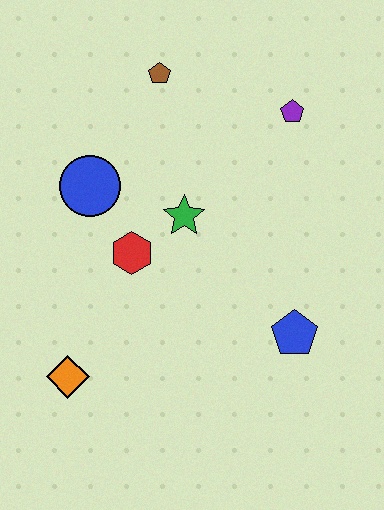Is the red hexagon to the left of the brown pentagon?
Yes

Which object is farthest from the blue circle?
The blue pentagon is farthest from the blue circle.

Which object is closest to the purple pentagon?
The brown pentagon is closest to the purple pentagon.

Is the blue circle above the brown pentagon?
No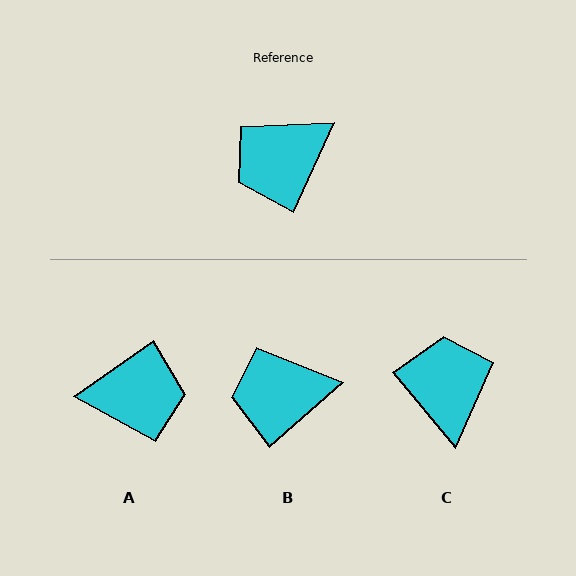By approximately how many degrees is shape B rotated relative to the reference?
Approximately 24 degrees clockwise.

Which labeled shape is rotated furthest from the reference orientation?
A, about 149 degrees away.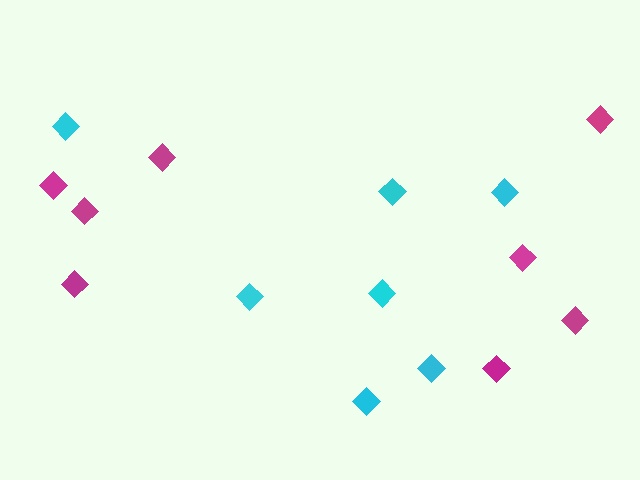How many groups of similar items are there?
There are 2 groups: one group of cyan diamonds (7) and one group of magenta diamonds (8).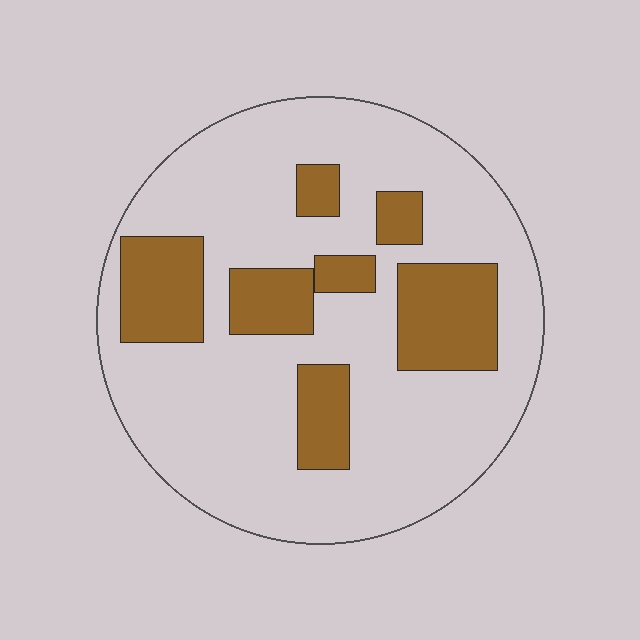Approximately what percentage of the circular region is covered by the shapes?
Approximately 25%.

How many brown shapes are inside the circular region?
7.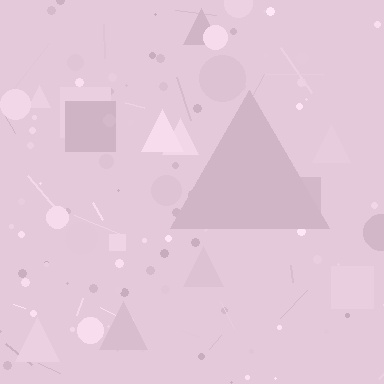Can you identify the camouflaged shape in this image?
The camouflaged shape is a triangle.